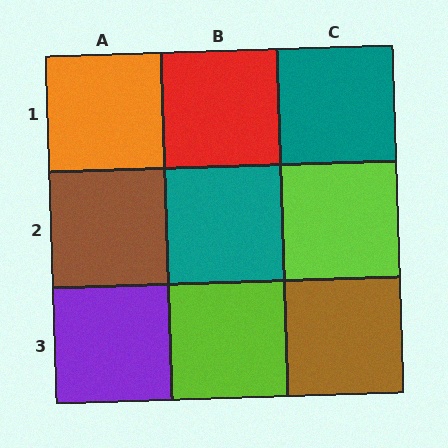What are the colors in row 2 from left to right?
Brown, teal, lime.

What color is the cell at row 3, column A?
Purple.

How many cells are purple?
1 cell is purple.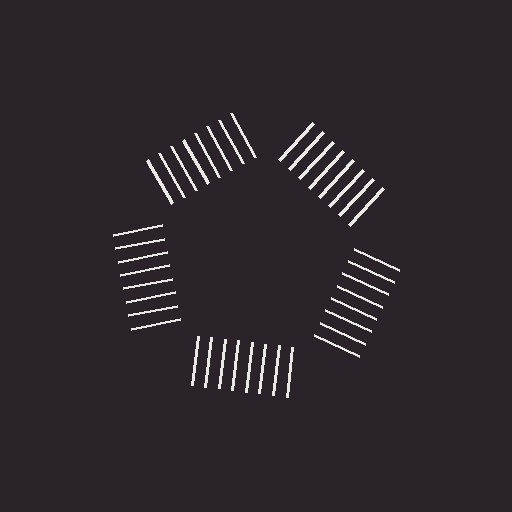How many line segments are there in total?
40 — 8 along each of the 5 edges.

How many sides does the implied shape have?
5 sides — the line-ends trace a pentagon.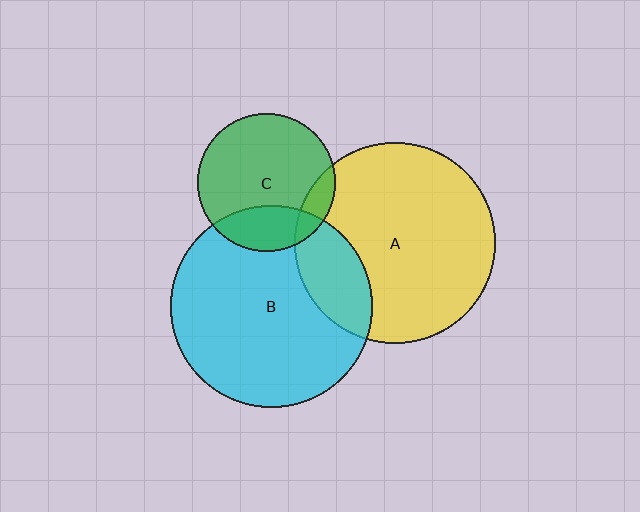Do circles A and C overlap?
Yes.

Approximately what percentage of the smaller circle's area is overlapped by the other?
Approximately 10%.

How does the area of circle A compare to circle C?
Approximately 2.1 times.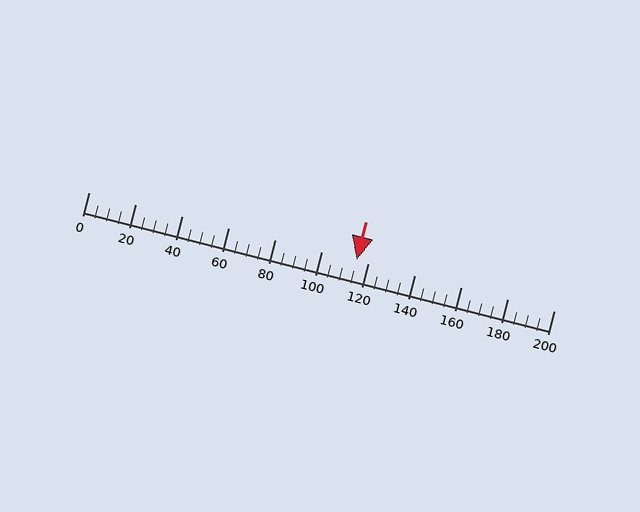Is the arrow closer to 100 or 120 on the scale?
The arrow is closer to 120.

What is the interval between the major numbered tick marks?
The major tick marks are spaced 20 units apart.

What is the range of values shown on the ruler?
The ruler shows values from 0 to 200.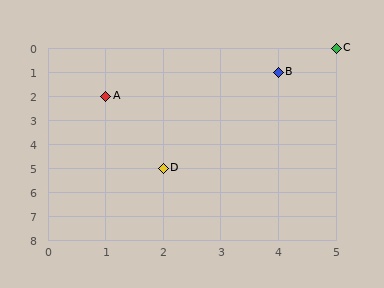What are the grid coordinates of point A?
Point A is at grid coordinates (1, 2).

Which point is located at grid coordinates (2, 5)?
Point D is at (2, 5).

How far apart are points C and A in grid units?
Points C and A are 4 columns and 2 rows apart (about 4.5 grid units diagonally).